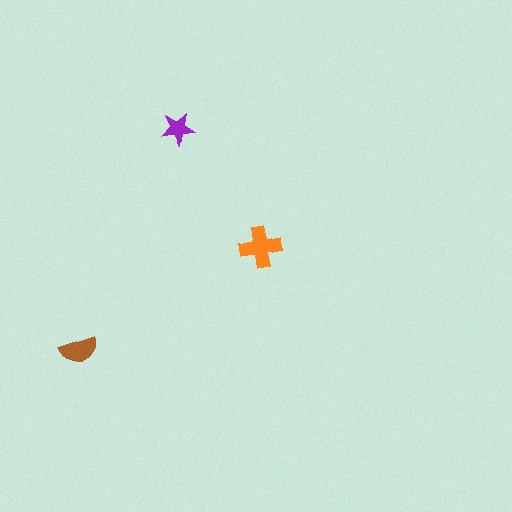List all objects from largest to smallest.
The orange cross, the brown semicircle, the purple star.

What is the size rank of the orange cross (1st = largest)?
1st.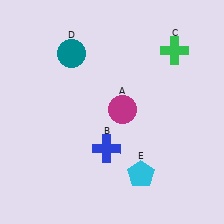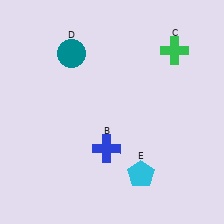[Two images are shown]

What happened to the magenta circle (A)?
The magenta circle (A) was removed in Image 2. It was in the top-right area of Image 1.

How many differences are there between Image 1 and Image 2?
There is 1 difference between the two images.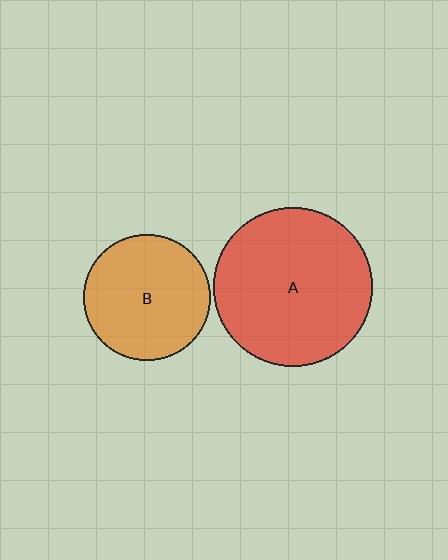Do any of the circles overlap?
No, none of the circles overlap.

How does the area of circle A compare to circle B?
Approximately 1.6 times.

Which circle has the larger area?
Circle A (red).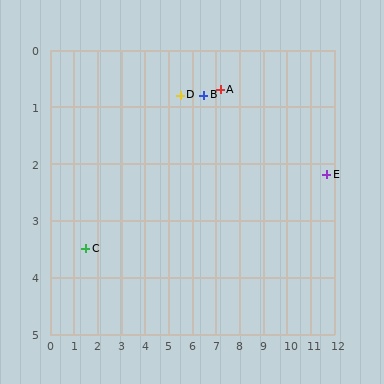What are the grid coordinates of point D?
Point D is at approximately (5.5, 0.8).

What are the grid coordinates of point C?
Point C is at approximately (1.5, 3.5).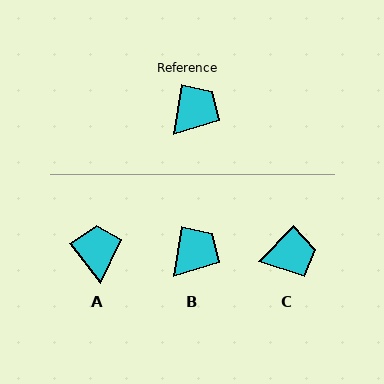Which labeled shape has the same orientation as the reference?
B.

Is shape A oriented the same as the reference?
No, it is off by about 46 degrees.